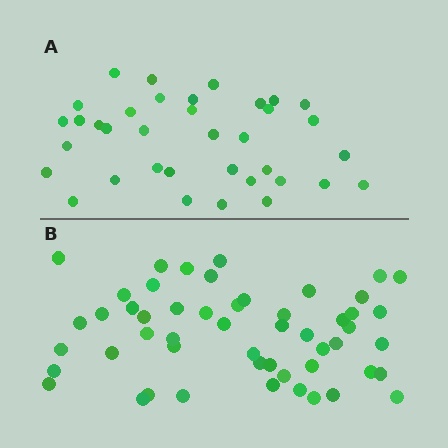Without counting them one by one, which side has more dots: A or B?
Region B (the bottom region) has more dots.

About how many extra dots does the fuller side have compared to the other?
Region B has approximately 15 more dots than region A.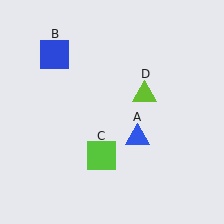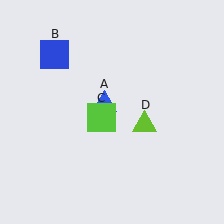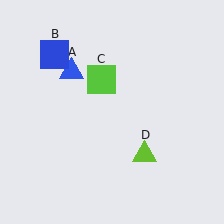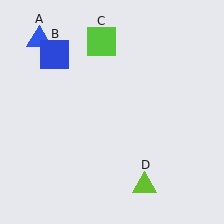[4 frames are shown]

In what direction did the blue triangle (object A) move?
The blue triangle (object A) moved up and to the left.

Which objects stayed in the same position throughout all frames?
Blue square (object B) remained stationary.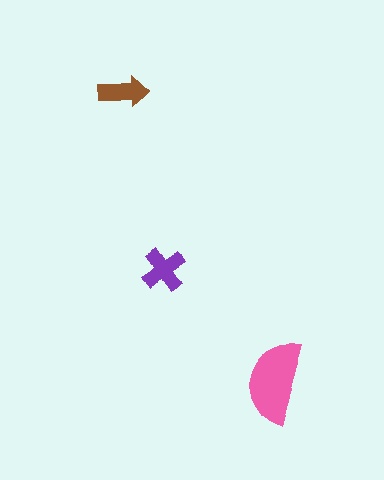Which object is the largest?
The pink semicircle.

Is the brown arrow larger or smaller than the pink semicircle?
Smaller.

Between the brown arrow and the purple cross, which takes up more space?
The purple cross.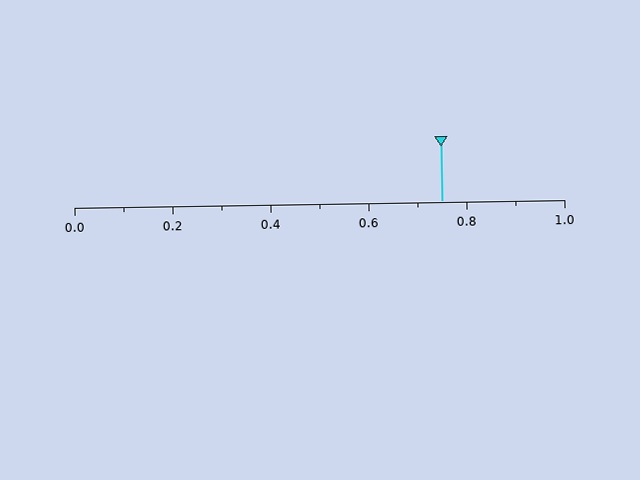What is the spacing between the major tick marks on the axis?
The major ticks are spaced 0.2 apart.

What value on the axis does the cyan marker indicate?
The marker indicates approximately 0.75.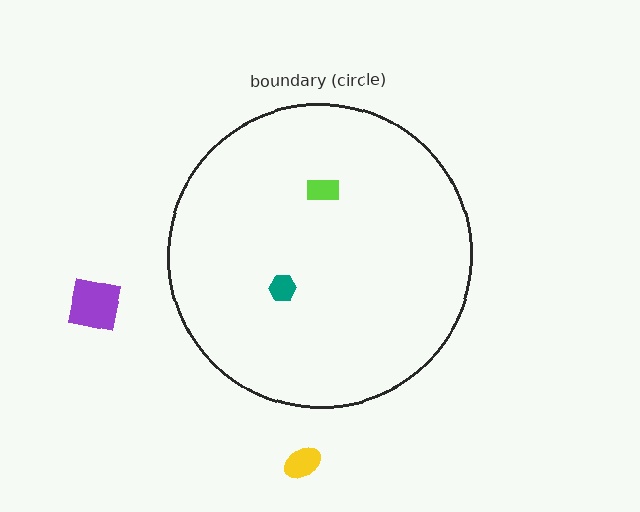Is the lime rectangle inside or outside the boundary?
Inside.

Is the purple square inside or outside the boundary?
Outside.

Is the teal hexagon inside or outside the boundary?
Inside.